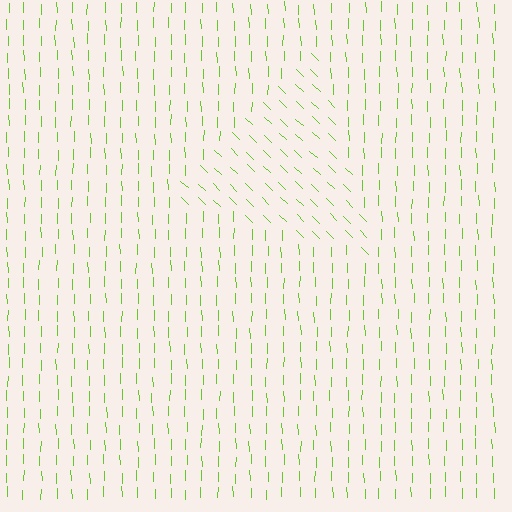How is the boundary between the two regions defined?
The boundary is defined purely by a change in line orientation (approximately 45 degrees difference). All lines are the same color and thickness.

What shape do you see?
I see a triangle.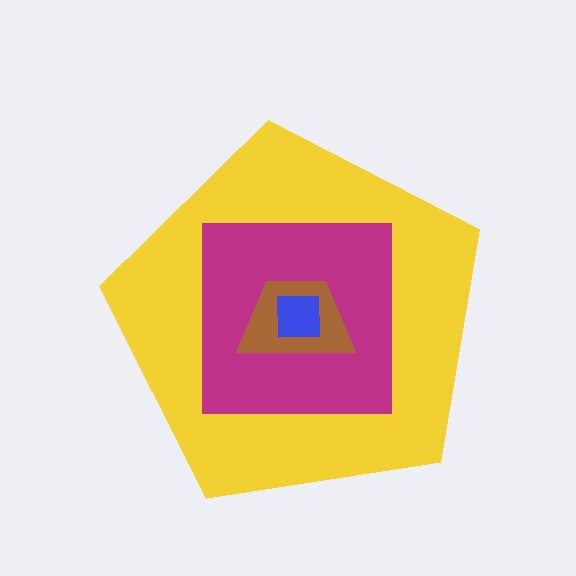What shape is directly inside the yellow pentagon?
The magenta square.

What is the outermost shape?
The yellow pentagon.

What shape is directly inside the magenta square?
The brown trapezoid.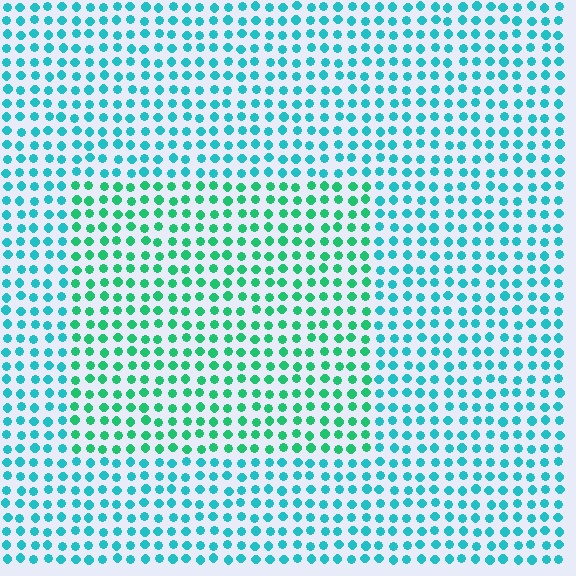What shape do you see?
I see a rectangle.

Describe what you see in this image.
The image is filled with small cyan elements in a uniform arrangement. A rectangle-shaped region is visible where the elements are tinted to a slightly different hue, forming a subtle color boundary.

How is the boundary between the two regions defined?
The boundary is defined purely by a slight shift in hue (about 32 degrees). Spacing, size, and orientation are identical on both sides.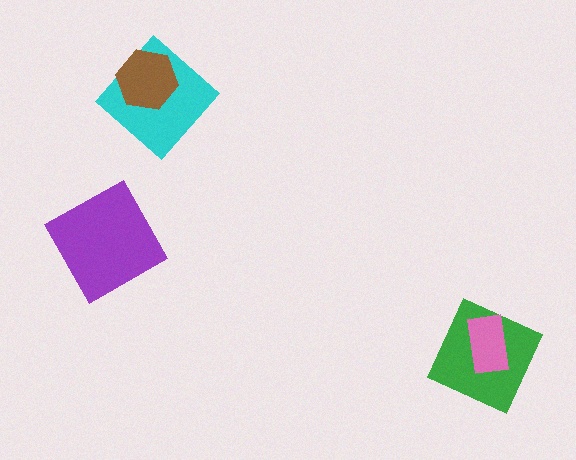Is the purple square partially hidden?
No, no other shape covers it.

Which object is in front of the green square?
The pink rectangle is in front of the green square.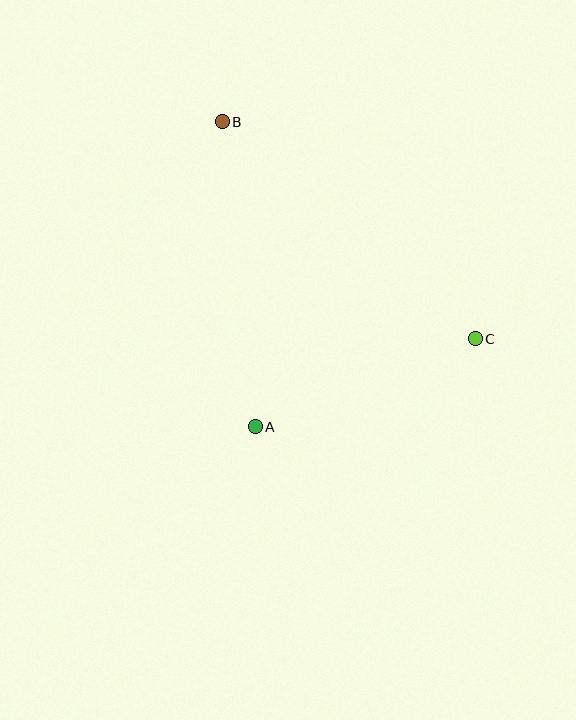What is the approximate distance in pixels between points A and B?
The distance between A and B is approximately 307 pixels.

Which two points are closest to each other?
Points A and C are closest to each other.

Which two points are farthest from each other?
Points B and C are farthest from each other.